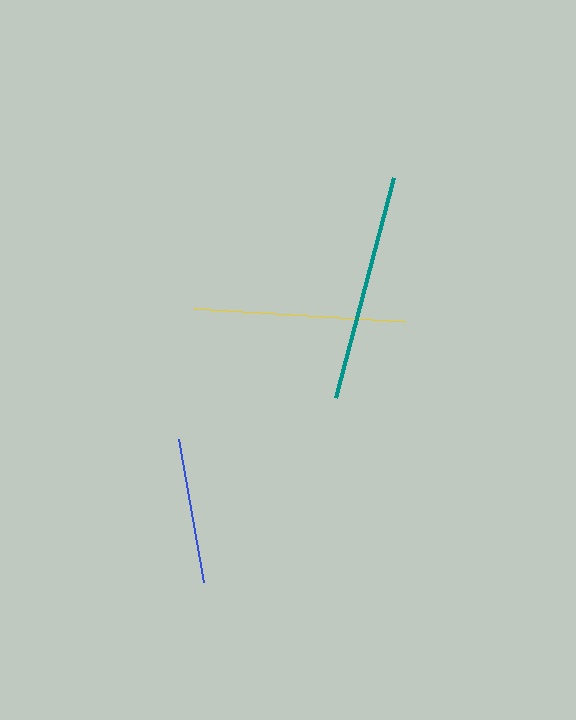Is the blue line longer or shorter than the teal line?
The teal line is longer than the blue line.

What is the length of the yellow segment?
The yellow segment is approximately 210 pixels long.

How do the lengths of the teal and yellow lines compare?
The teal and yellow lines are approximately the same length.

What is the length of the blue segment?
The blue segment is approximately 146 pixels long.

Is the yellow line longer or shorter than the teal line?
The teal line is longer than the yellow line.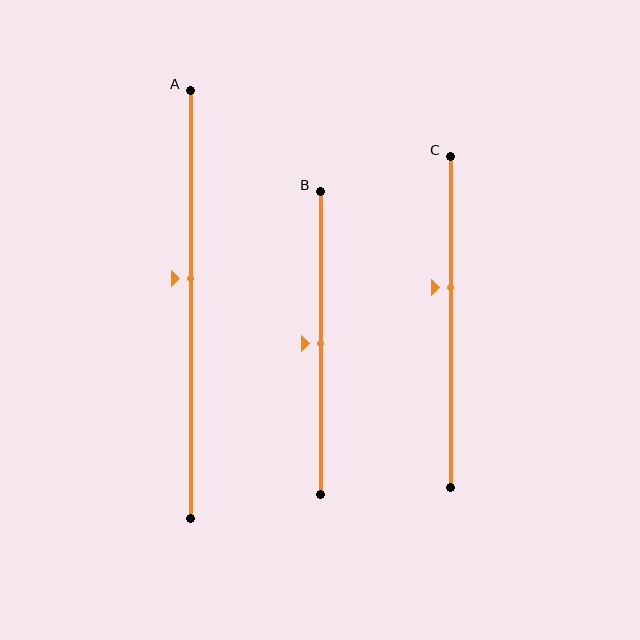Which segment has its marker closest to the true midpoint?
Segment B has its marker closest to the true midpoint.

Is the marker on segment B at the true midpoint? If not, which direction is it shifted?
Yes, the marker on segment B is at the true midpoint.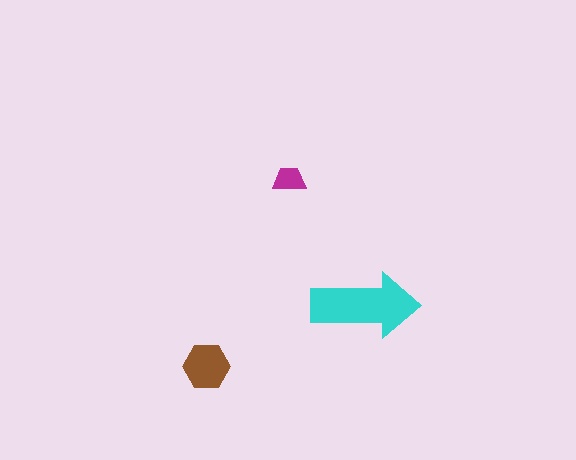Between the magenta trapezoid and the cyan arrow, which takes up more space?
The cyan arrow.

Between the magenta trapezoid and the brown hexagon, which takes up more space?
The brown hexagon.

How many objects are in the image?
There are 3 objects in the image.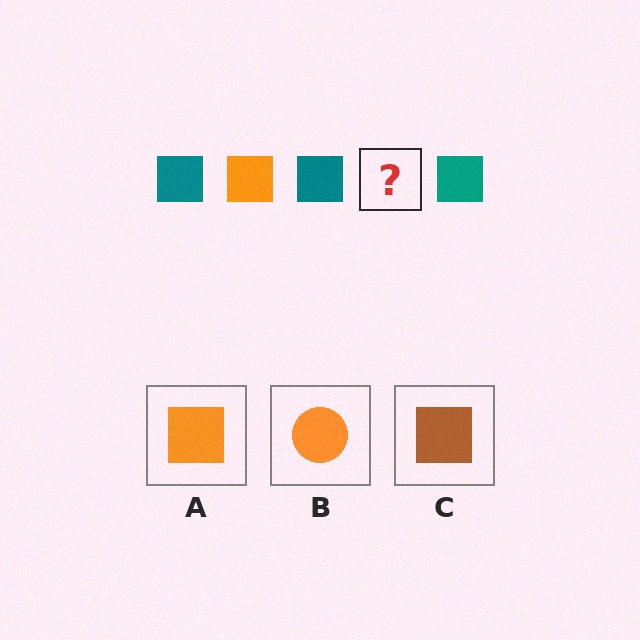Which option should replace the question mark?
Option A.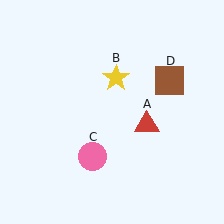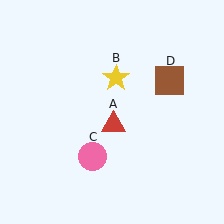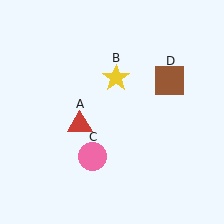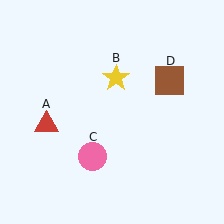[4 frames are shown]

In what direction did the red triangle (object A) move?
The red triangle (object A) moved left.